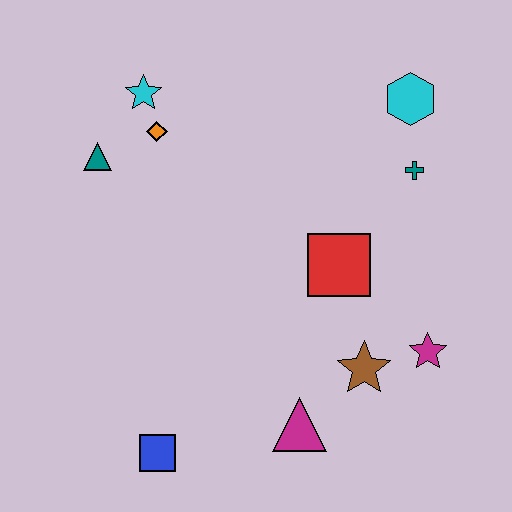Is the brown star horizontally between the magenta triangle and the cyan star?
No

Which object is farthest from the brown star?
The cyan star is farthest from the brown star.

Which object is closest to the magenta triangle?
The brown star is closest to the magenta triangle.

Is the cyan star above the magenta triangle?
Yes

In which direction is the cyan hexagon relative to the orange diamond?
The cyan hexagon is to the right of the orange diamond.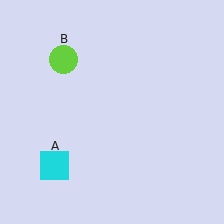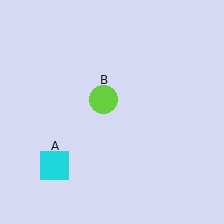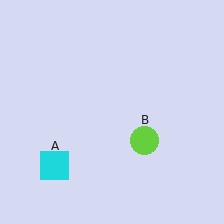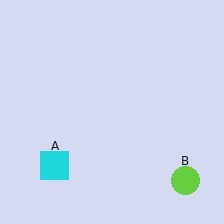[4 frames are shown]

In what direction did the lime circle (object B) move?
The lime circle (object B) moved down and to the right.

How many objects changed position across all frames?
1 object changed position: lime circle (object B).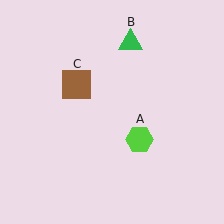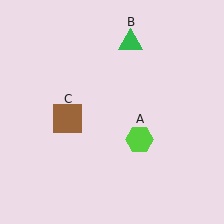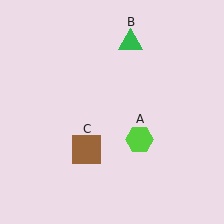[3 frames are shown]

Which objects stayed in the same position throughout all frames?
Lime hexagon (object A) and green triangle (object B) remained stationary.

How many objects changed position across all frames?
1 object changed position: brown square (object C).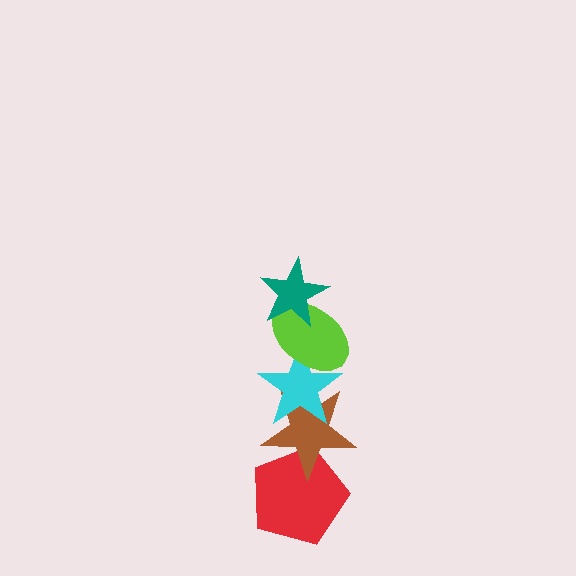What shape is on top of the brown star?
The cyan star is on top of the brown star.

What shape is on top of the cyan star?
The lime ellipse is on top of the cyan star.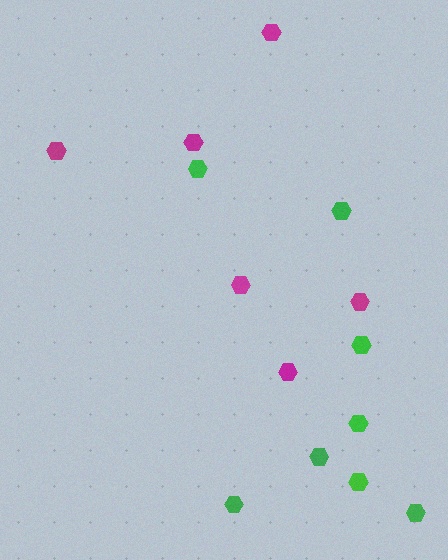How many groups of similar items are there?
There are 2 groups: one group of magenta hexagons (6) and one group of green hexagons (8).